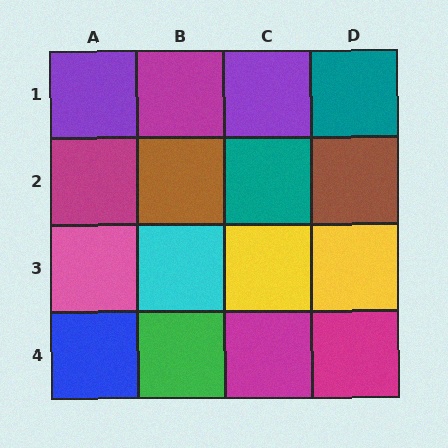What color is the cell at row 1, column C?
Purple.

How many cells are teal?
2 cells are teal.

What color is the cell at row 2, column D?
Brown.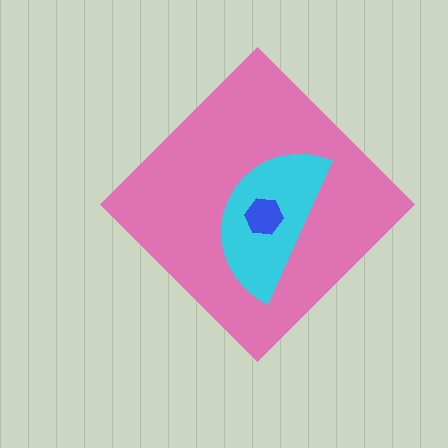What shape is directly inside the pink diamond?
The cyan semicircle.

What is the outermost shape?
The pink diamond.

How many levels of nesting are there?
3.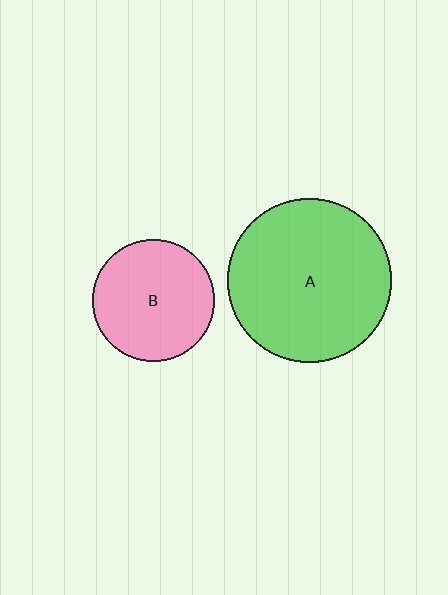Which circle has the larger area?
Circle A (green).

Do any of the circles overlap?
No, none of the circles overlap.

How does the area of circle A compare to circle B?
Approximately 1.8 times.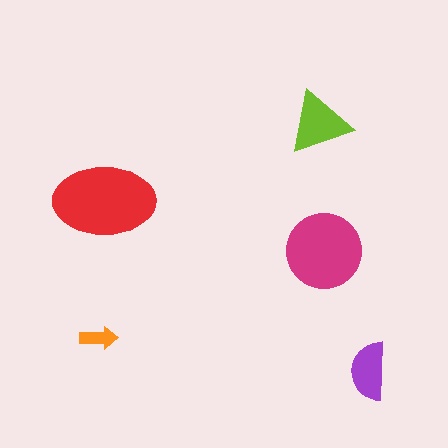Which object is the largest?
The red ellipse.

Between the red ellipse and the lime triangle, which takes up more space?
The red ellipse.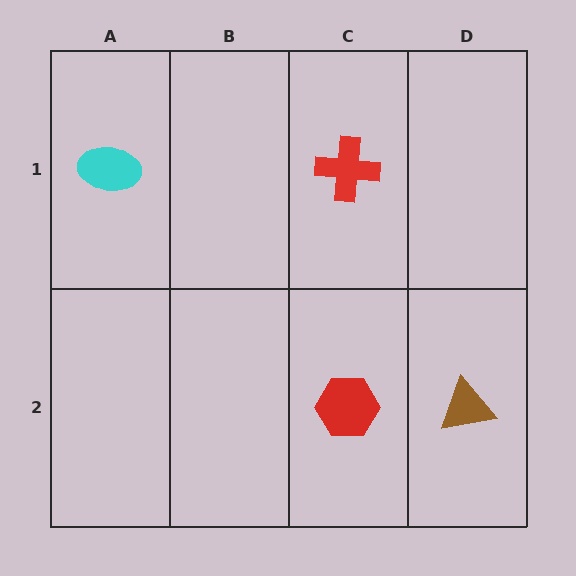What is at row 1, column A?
A cyan ellipse.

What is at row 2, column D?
A brown triangle.